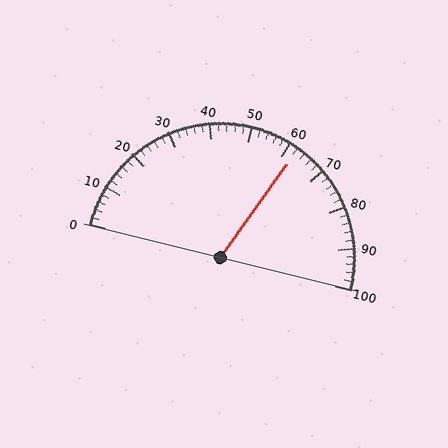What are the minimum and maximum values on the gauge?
The gauge ranges from 0 to 100.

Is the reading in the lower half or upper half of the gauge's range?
The reading is in the upper half of the range (0 to 100).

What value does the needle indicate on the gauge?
The needle indicates approximately 62.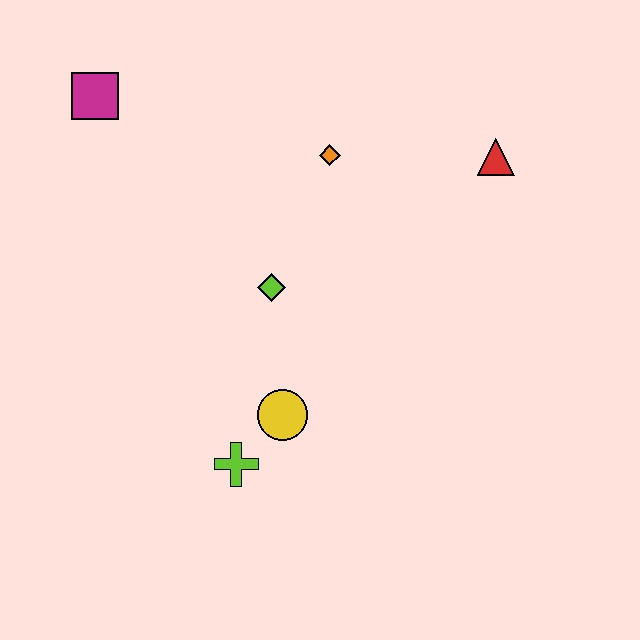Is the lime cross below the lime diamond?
Yes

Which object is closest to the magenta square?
The orange diamond is closest to the magenta square.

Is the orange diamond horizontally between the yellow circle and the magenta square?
No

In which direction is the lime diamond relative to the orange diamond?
The lime diamond is below the orange diamond.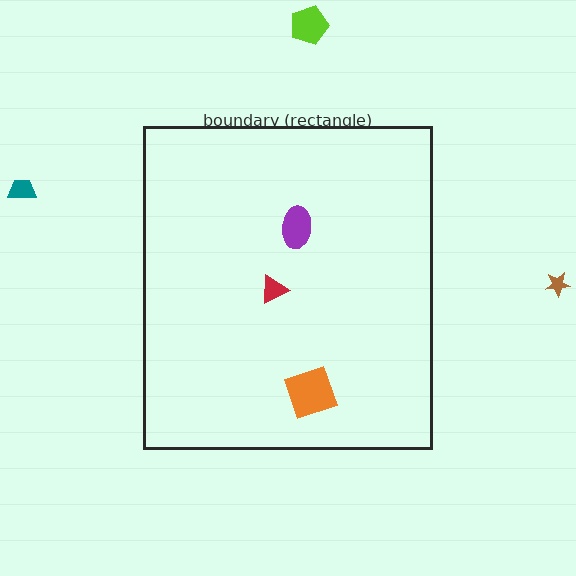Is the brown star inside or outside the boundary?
Outside.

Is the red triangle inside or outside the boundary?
Inside.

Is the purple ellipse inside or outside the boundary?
Inside.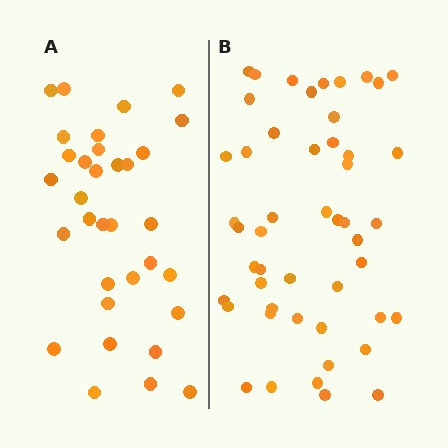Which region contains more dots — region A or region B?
Region B (the right region) has more dots.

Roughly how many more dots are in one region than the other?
Region B has approximately 15 more dots than region A.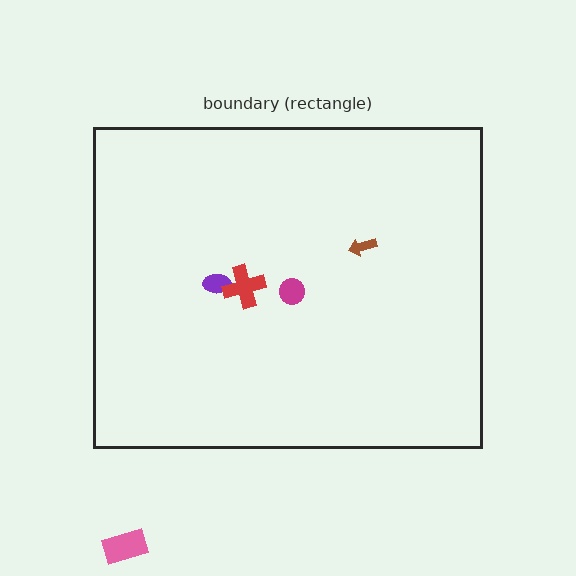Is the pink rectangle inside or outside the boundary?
Outside.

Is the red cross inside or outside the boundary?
Inside.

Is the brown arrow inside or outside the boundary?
Inside.